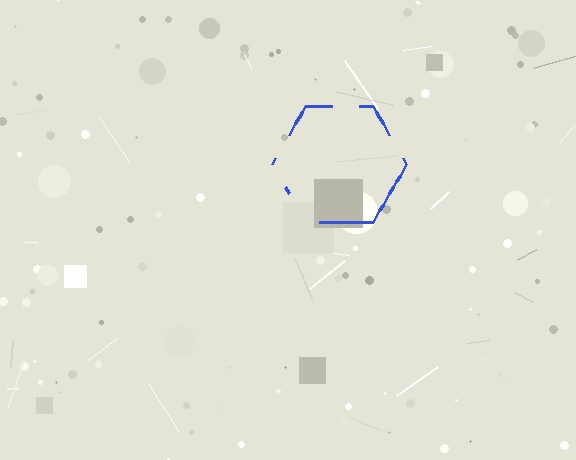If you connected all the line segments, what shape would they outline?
They would outline a hexagon.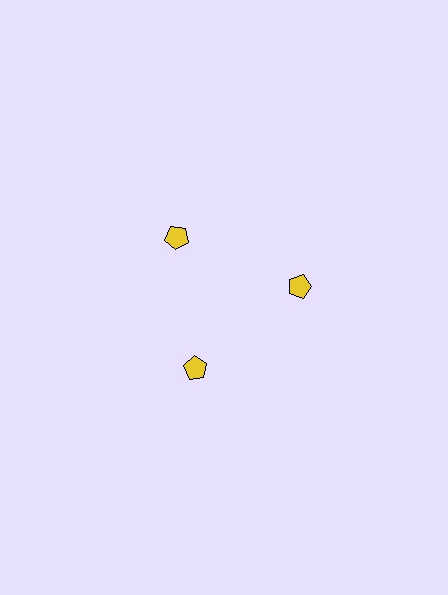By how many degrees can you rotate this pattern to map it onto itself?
The pattern maps onto itself every 120 degrees of rotation.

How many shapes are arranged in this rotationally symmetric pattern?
There are 6 shapes, arranged in 3 groups of 2.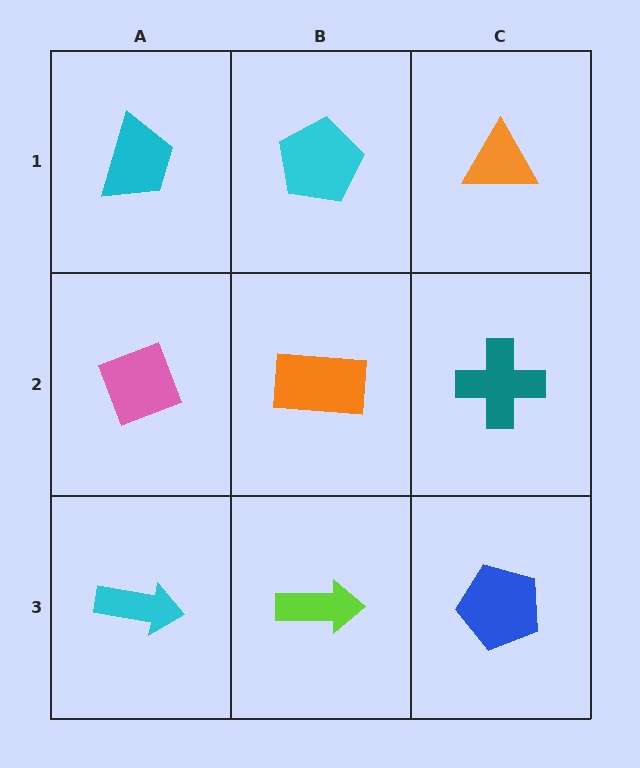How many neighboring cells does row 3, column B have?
3.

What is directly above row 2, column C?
An orange triangle.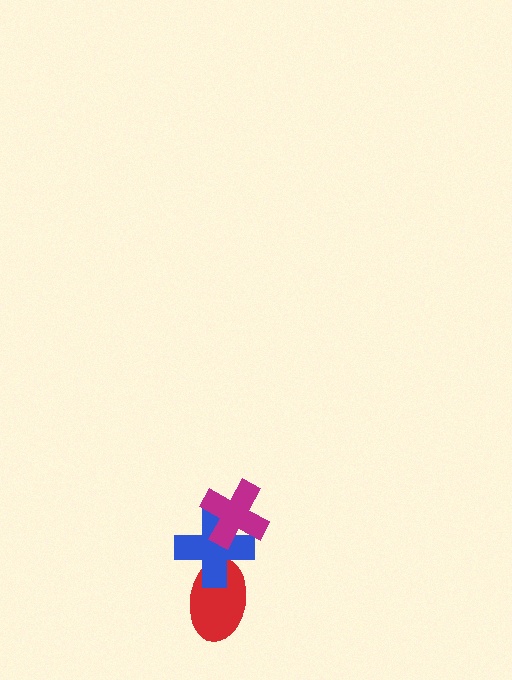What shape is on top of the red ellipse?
The blue cross is on top of the red ellipse.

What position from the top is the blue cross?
The blue cross is 2nd from the top.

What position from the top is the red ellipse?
The red ellipse is 3rd from the top.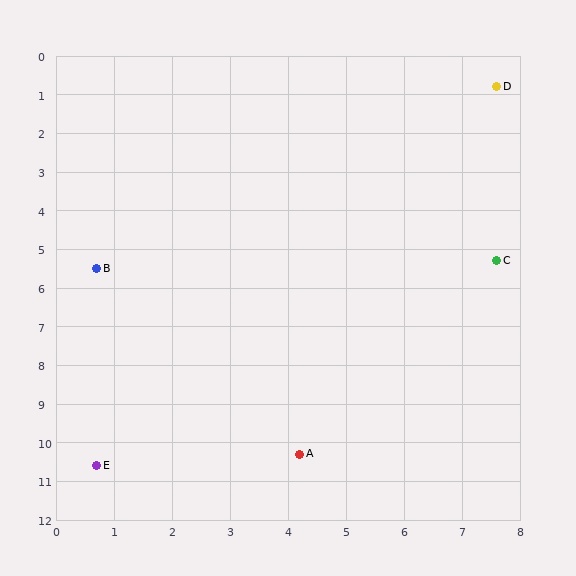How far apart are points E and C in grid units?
Points E and C are about 8.7 grid units apart.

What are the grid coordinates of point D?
Point D is at approximately (7.6, 0.8).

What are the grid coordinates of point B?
Point B is at approximately (0.7, 5.5).